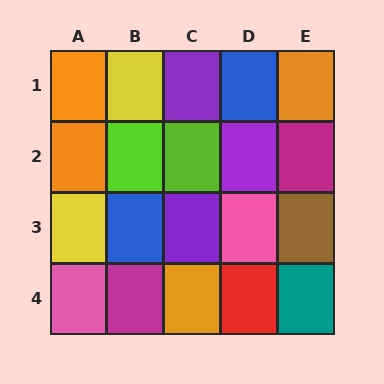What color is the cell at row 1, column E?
Orange.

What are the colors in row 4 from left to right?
Pink, magenta, orange, red, teal.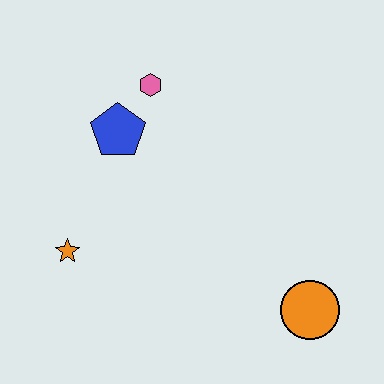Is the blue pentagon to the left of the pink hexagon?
Yes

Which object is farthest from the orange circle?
The pink hexagon is farthest from the orange circle.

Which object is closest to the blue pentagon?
The pink hexagon is closest to the blue pentagon.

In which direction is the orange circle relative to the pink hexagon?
The orange circle is below the pink hexagon.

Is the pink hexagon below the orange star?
No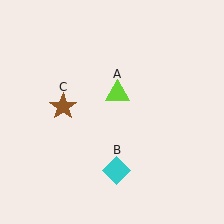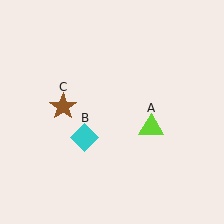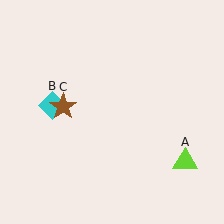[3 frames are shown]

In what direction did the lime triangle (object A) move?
The lime triangle (object A) moved down and to the right.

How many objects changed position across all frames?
2 objects changed position: lime triangle (object A), cyan diamond (object B).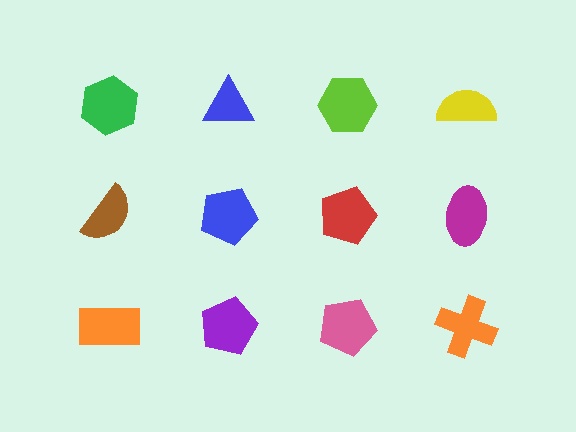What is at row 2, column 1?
A brown semicircle.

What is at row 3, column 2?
A purple pentagon.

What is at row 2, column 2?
A blue pentagon.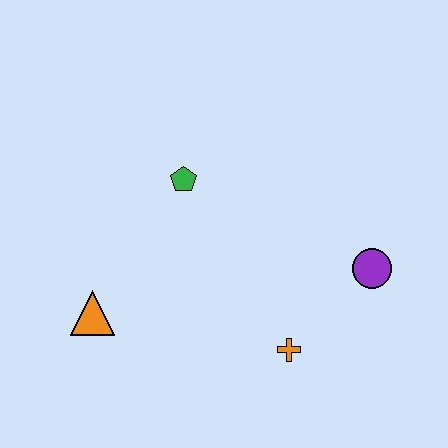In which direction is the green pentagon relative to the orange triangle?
The green pentagon is above the orange triangle.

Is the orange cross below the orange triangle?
Yes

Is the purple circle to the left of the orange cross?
No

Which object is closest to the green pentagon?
The orange triangle is closest to the green pentagon.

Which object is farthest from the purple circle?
The orange triangle is farthest from the purple circle.